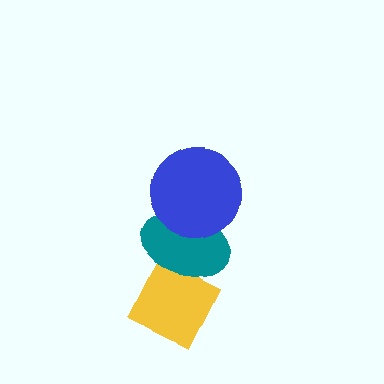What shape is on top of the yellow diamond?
The teal ellipse is on top of the yellow diamond.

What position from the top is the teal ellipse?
The teal ellipse is 2nd from the top.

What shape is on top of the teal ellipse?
The blue circle is on top of the teal ellipse.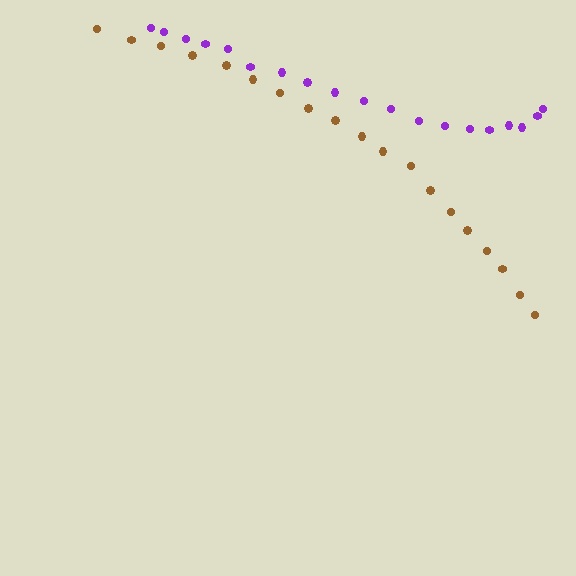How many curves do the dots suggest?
There are 2 distinct paths.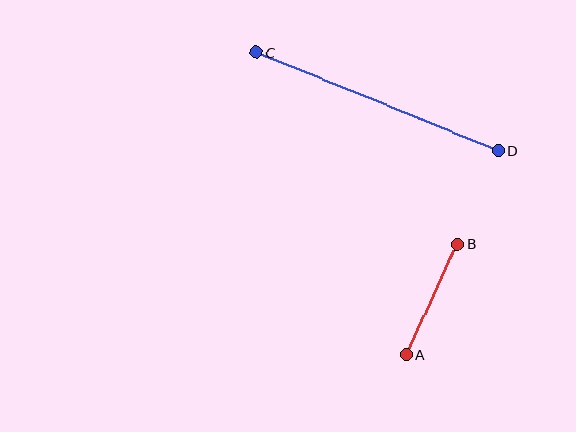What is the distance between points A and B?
The distance is approximately 122 pixels.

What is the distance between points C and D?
The distance is approximately 262 pixels.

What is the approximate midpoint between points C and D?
The midpoint is at approximately (377, 101) pixels.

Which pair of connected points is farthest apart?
Points C and D are farthest apart.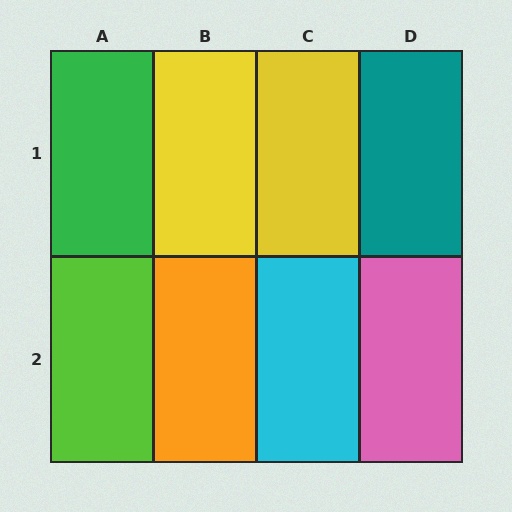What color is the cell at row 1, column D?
Teal.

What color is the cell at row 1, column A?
Green.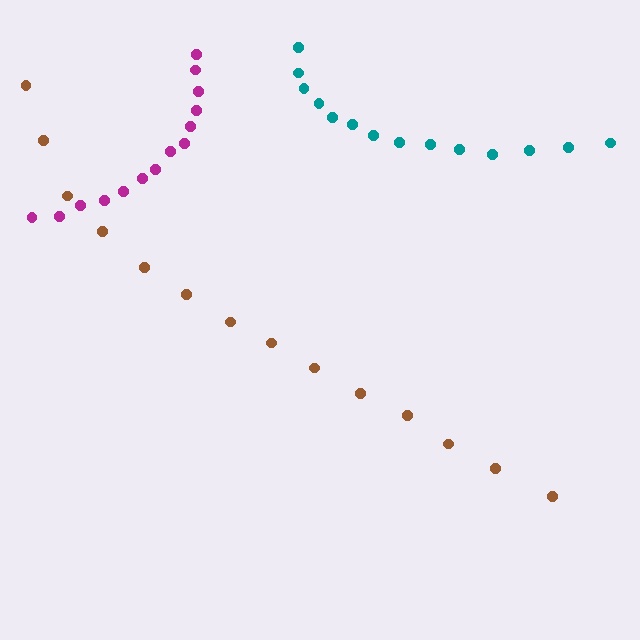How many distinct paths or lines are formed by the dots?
There are 3 distinct paths.